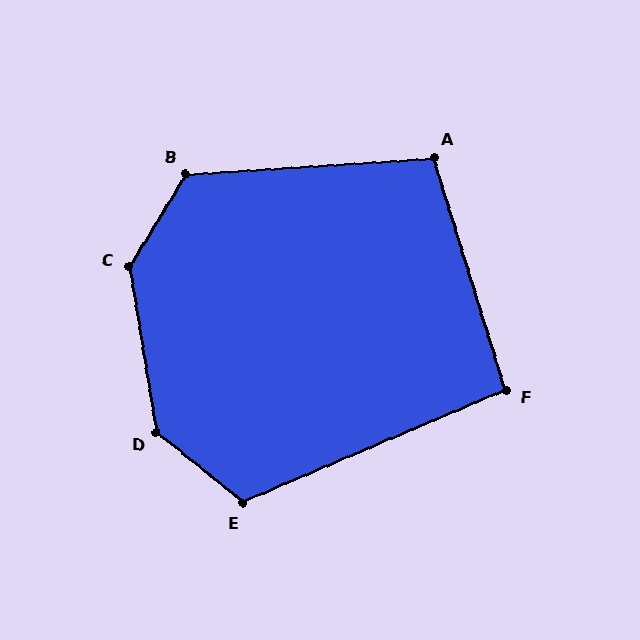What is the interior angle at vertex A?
Approximately 103 degrees (obtuse).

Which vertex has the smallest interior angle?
F, at approximately 96 degrees.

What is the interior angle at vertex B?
Approximately 125 degrees (obtuse).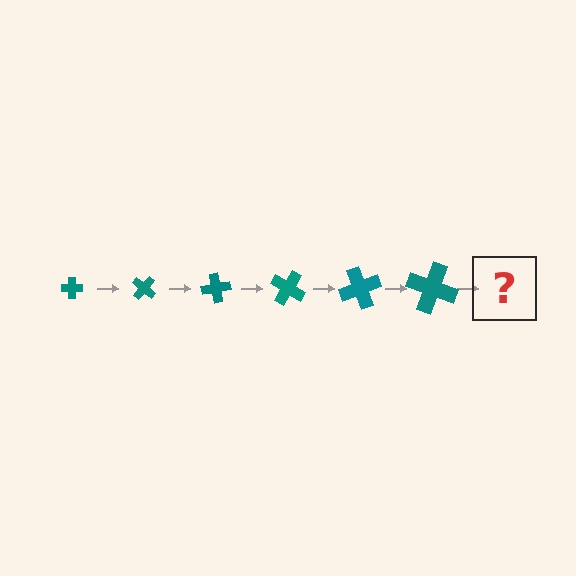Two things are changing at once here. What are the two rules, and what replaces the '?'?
The two rules are that the cross grows larger each step and it rotates 40 degrees each step. The '?' should be a cross, larger than the previous one and rotated 240 degrees from the start.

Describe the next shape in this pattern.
It should be a cross, larger than the previous one and rotated 240 degrees from the start.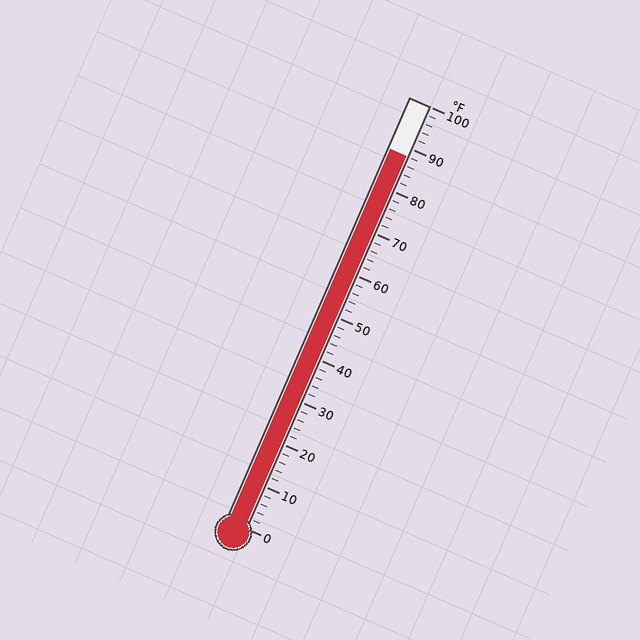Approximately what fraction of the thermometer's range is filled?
The thermometer is filled to approximately 90% of its range.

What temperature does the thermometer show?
The thermometer shows approximately 88°F.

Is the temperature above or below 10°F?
The temperature is above 10°F.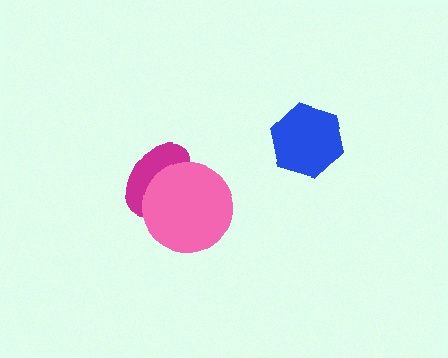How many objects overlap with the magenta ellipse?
1 object overlaps with the magenta ellipse.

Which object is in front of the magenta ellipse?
The pink circle is in front of the magenta ellipse.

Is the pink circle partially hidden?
No, no other shape covers it.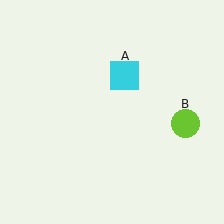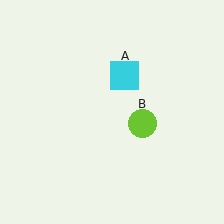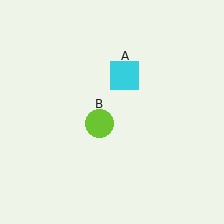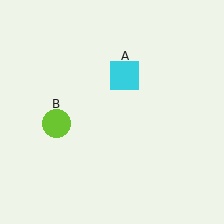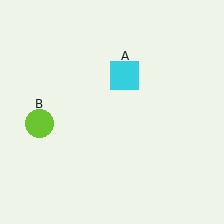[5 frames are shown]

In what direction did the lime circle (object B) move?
The lime circle (object B) moved left.